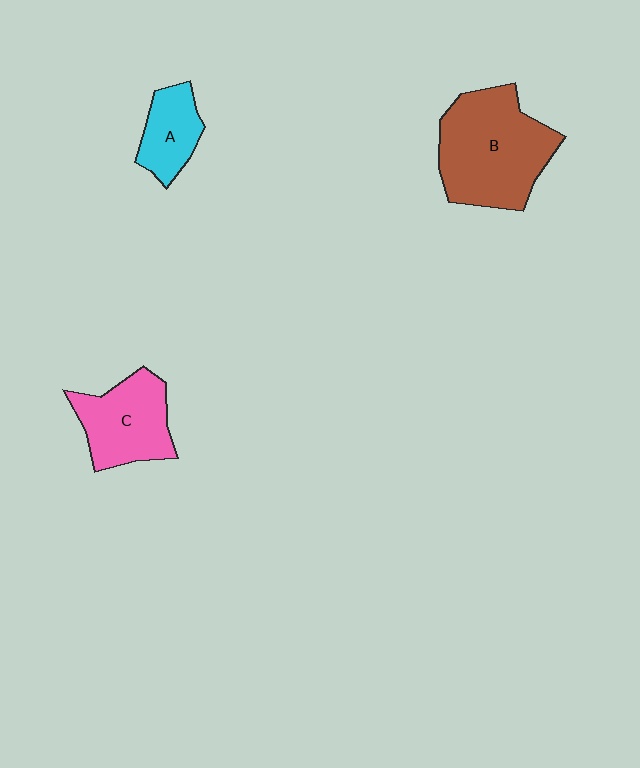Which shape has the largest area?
Shape B (brown).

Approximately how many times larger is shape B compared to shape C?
Approximately 1.5 times.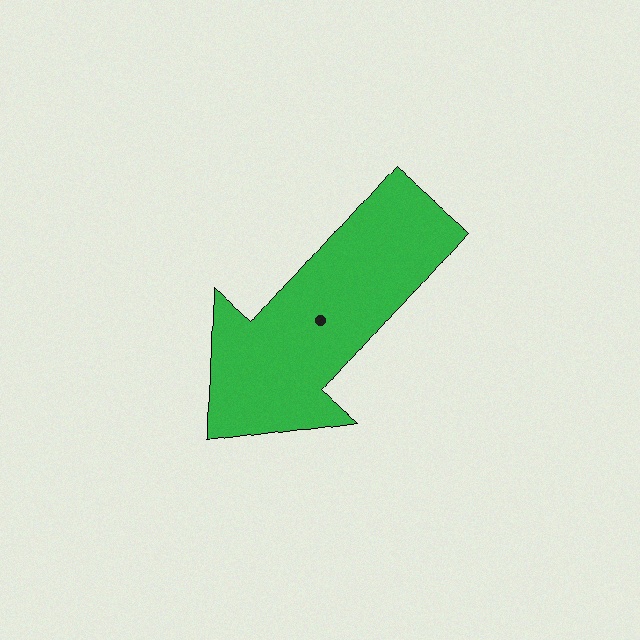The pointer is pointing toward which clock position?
Roughly 7 o'clock.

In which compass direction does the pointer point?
Southwest.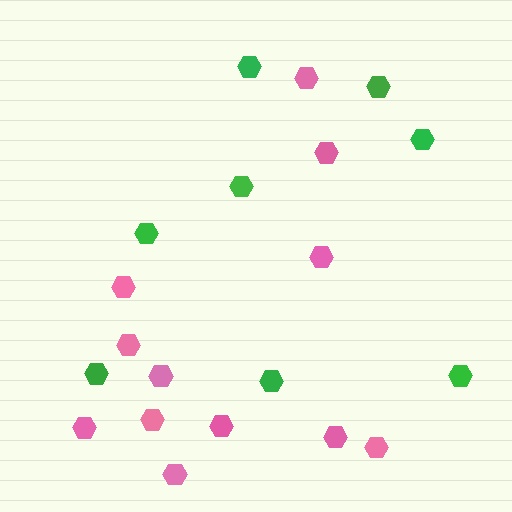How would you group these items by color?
There are 2 groups: one group of green hexagons (8) and one group of pink hexagons (12).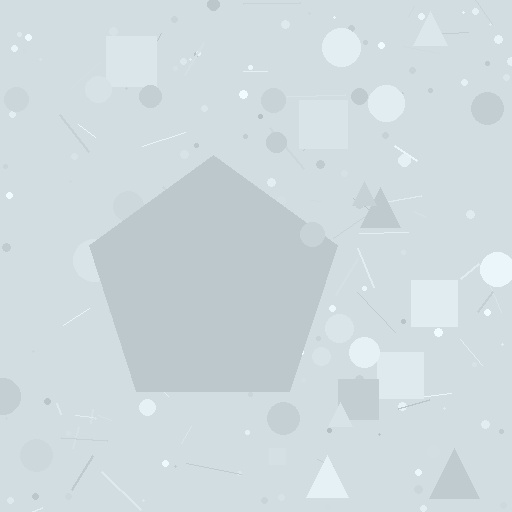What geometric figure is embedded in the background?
A pentagon is embedded in the background.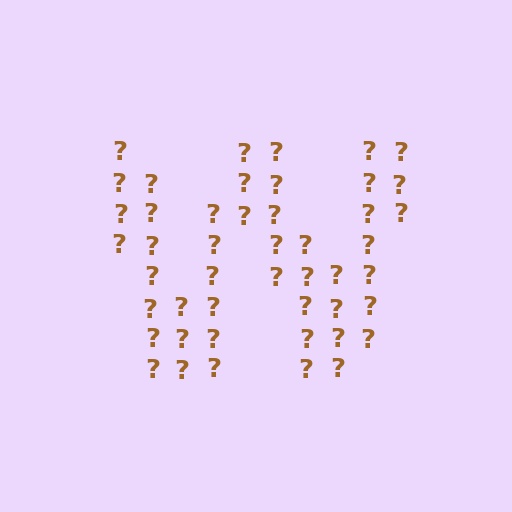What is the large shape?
The large shape is the letter W.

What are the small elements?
The small elements are question marks.